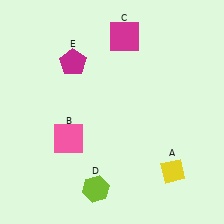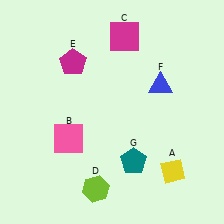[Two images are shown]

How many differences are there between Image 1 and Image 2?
There are 2 differences between the two images.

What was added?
A blue triangle (F), a teal pentagon (G) were added in Image 2.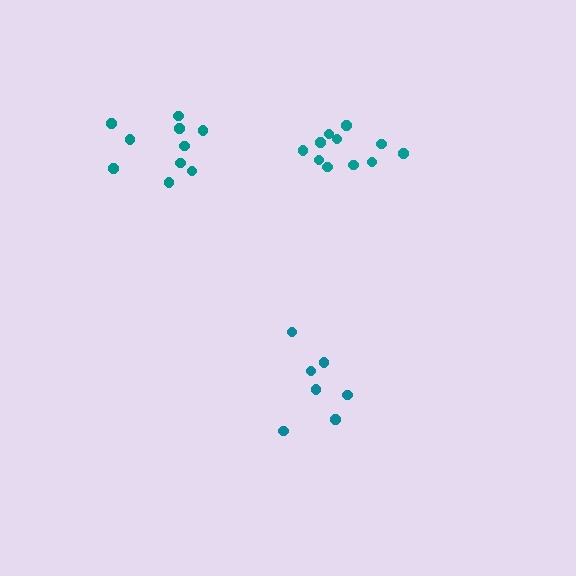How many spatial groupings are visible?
There are 3 spatial groupings.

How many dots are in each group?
Group 1: 11 dots, Group 2: 10 dots, Group 3: 7 dots (28 total).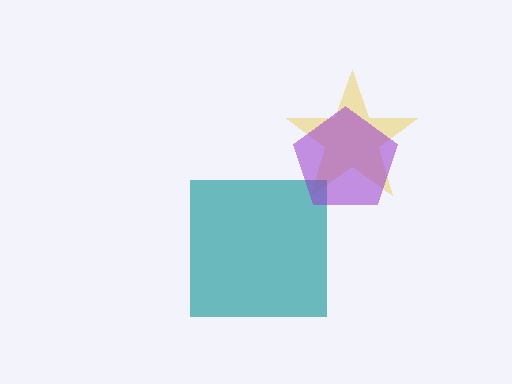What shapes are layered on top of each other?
The layered shapes are: a yellow star, a teal square, a purple pentagon.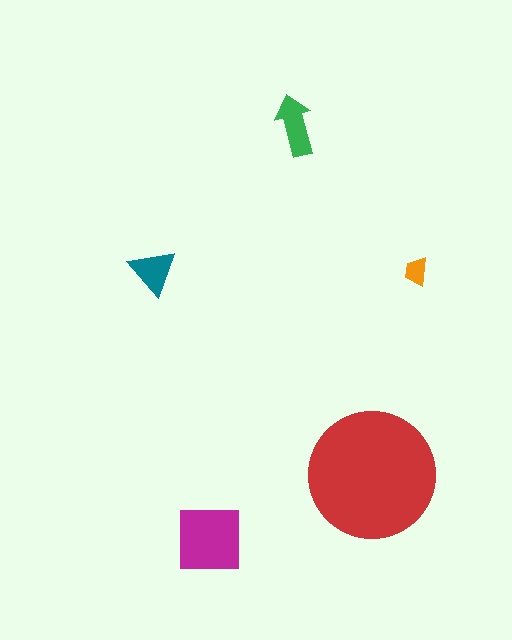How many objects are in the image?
There are 5 objects in the image.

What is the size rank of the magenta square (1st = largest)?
2nd.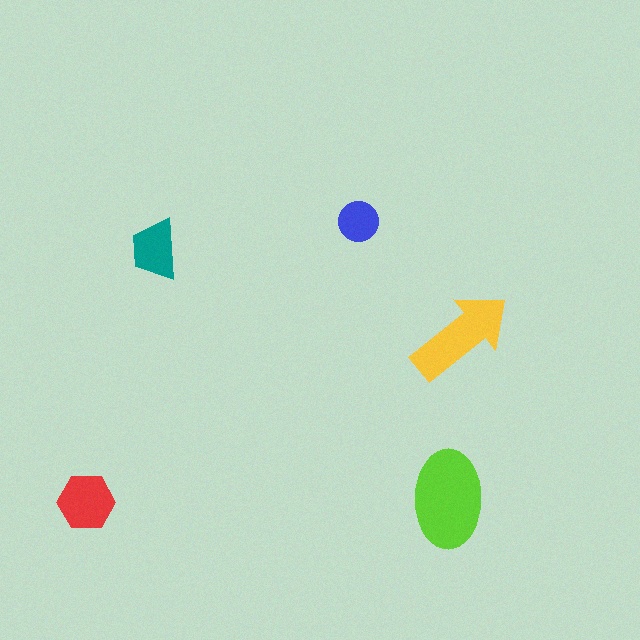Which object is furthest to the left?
The red hexagon is leftmost.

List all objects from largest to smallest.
The lime ellipse, the yellow arrow, the red hexagon, the teal trapezoid, the blue circle.